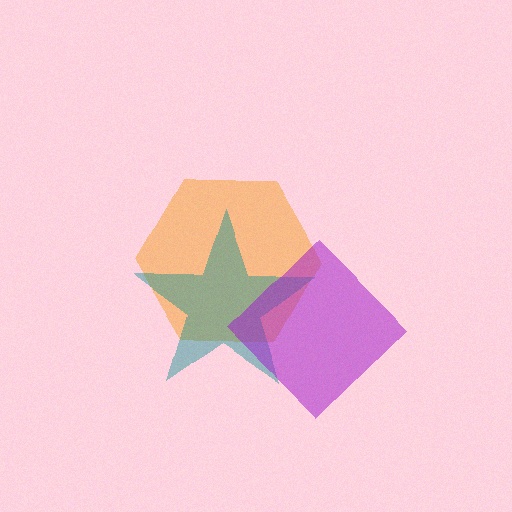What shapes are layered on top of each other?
The layered shapes are: an orange hexagon, a teal star, a purple diamond.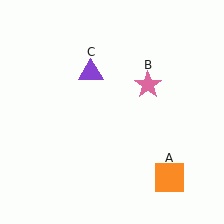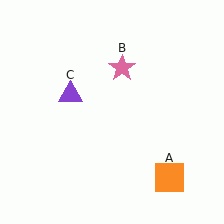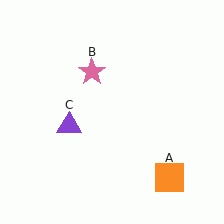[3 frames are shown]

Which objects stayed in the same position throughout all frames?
Orange square (object A) remained stationary.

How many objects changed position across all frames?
2 objects changed position: pink star (object B), purple triangle (object C).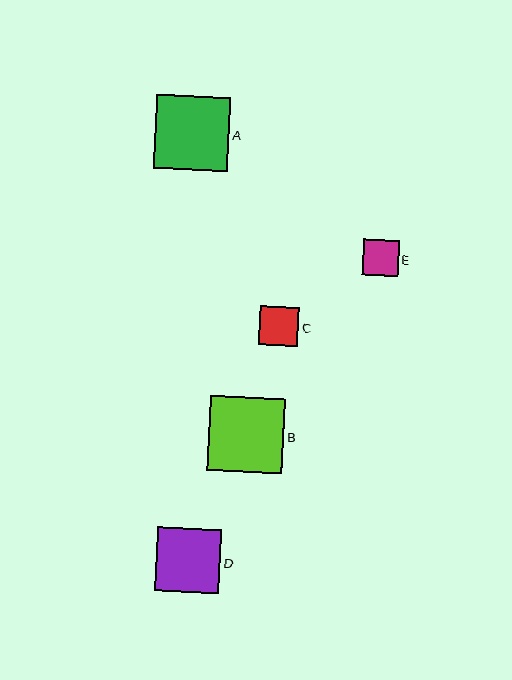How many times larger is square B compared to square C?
Square B is approximately 1.9 times the size of square C.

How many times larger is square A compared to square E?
Square A is approximately 2.1 times the size of square E.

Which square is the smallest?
Square E is the smallest with a size of approximately 36 pixels.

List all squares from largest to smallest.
From largest to smallest: B, A, D, C, E.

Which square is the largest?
Square B is the largest with a size of approximately 75 pixels.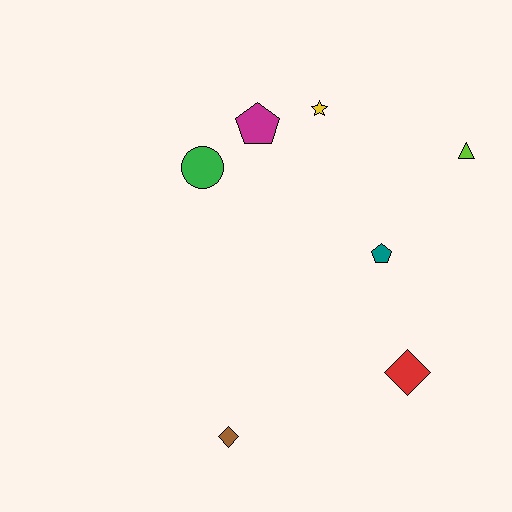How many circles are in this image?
There is 1 circle.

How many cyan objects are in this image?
There are no cyan objects.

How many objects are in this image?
There are 7 objects.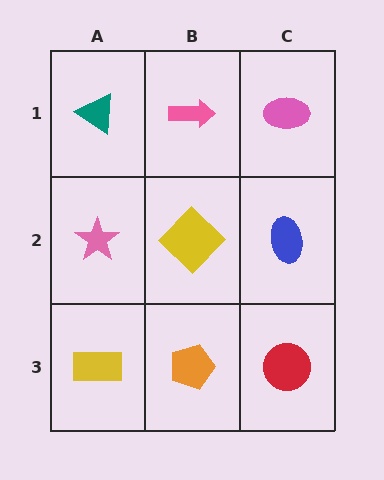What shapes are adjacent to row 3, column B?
A yellow diamond (row 2, column B), a yellow rectangle (row 3, column A), a red circle (row 3, column C).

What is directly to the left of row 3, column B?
A yellow rectangle.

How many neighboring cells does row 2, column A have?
3.